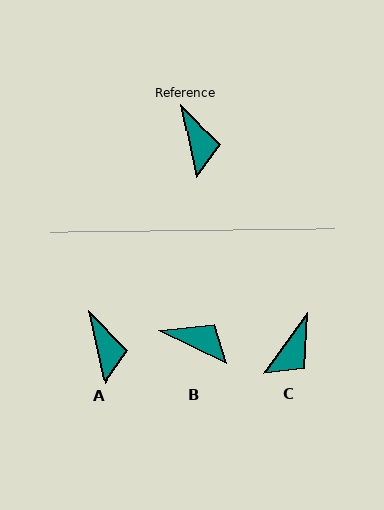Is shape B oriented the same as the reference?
No, it is off by about 52 degrees.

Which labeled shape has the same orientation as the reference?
A.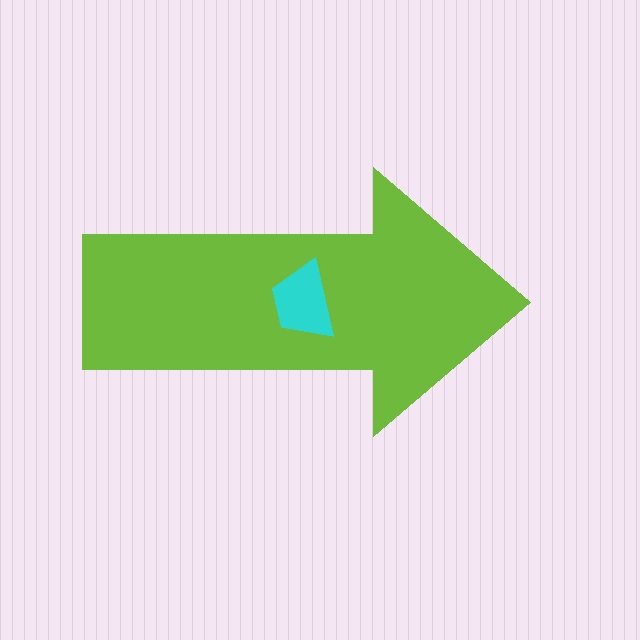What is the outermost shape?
The lime arrow.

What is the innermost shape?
The cyan trapezoid.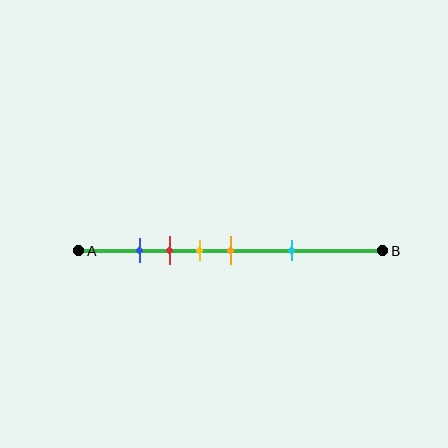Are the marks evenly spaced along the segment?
No, the marks are not evenly spaced.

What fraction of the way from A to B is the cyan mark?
The cyan mark is approximately 70% (0.7) of the way from A to B.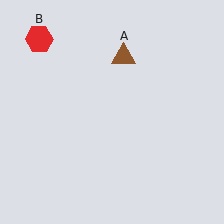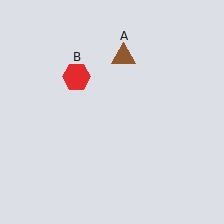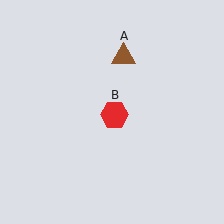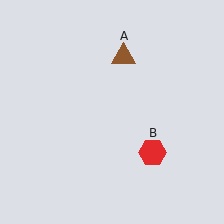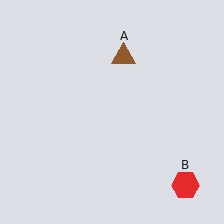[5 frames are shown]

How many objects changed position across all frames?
1 object changed position: red hexagon (object B).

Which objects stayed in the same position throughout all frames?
Brown triangle (object A) remained stationary.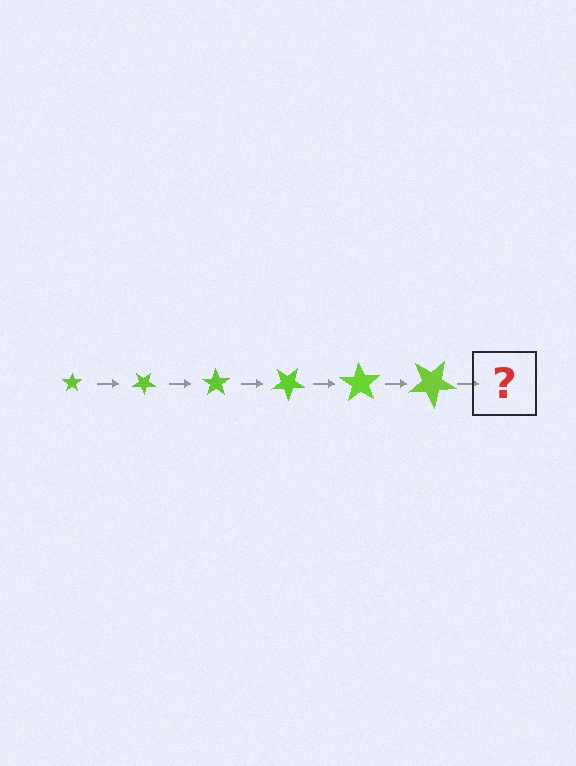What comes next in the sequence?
The next element should be a star, larger than the previous one and rotated 210 degrees from the start.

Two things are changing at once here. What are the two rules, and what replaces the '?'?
The two rules are that the star grows larger each step and it rotates 35 degrees each step. The '?' should be a star, larger than the previous one and rotated 210 degrees from the start.